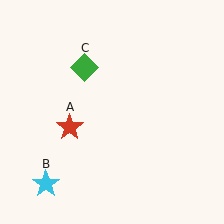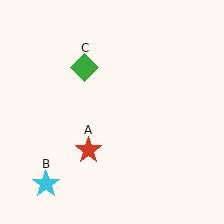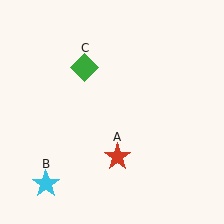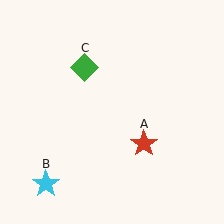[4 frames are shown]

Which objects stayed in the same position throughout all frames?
Cyan star (object B) and green diamond (object C) remained stationary.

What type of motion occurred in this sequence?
The red star (object A) rotated counterclockwise around the center of the scene.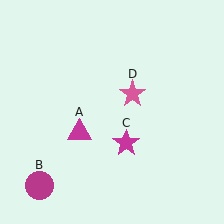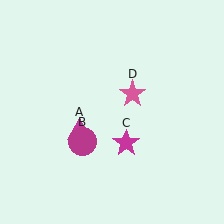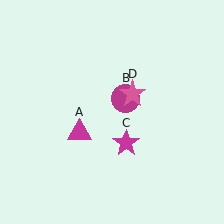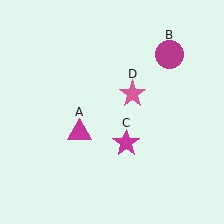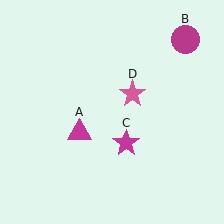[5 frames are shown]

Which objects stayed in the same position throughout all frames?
Magenta triangle (object A) and magenta star (object C) and pink star (object D) remained stationary.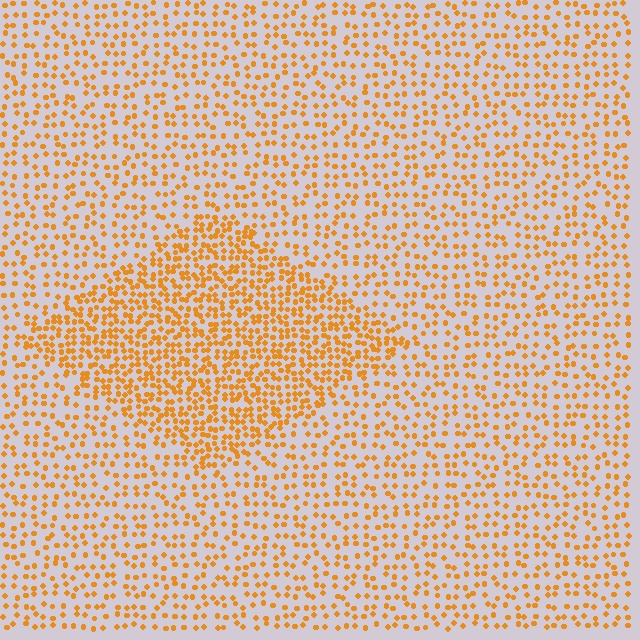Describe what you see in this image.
The image contains small orange elements arranged at two different densities. A diamond-shaped region is visible where the elements are more densely packed than the surrounding area.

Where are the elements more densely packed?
The elements are more densely packed inside the diamond boundary.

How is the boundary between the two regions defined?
The boundary is defined by a change in element density (approximately 2.0x ratio). All elements are the same color, size, and shape.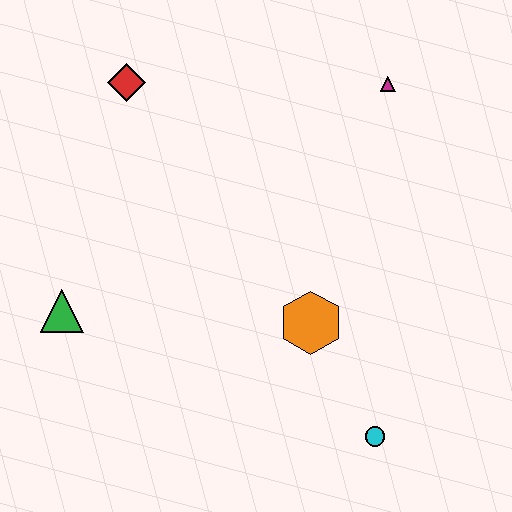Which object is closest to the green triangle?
The red diamond is closest to the green triangle.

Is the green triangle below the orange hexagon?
No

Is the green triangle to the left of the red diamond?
Yes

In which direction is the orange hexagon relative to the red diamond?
The orange hexagon is below the red diamond.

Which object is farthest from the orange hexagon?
The red diamond is farthest from the orange hexagon.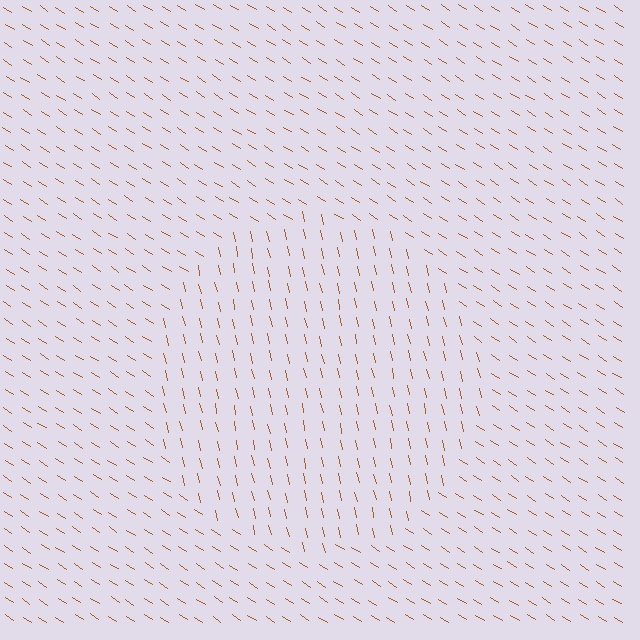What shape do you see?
I see a circle.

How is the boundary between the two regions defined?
The boundary is defined purely by a change in line orientation (approximately 45 degrees difference). All lines are the same color and thickness.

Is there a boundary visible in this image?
Yes, there is a texture boundary formed by a change in line orientation.